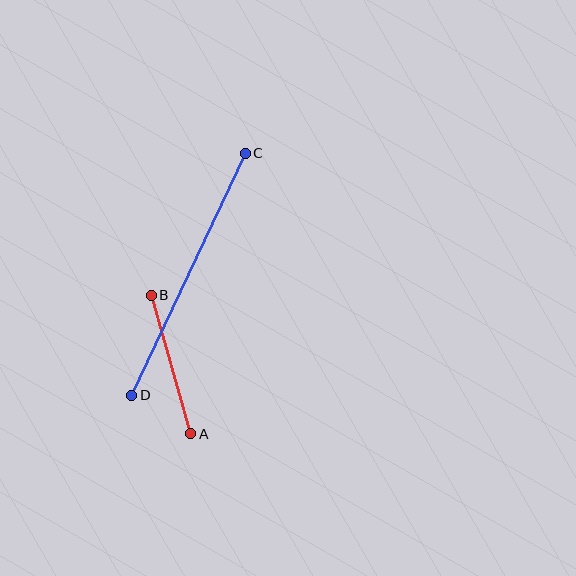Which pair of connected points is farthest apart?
Points C and D are farthest apart.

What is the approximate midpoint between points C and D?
The midpoint is at approximately (188, 274) pixels.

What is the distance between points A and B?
The distance is approximately 144 pixels.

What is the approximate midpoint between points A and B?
The midpoint is at approximately (171, 364) pixels.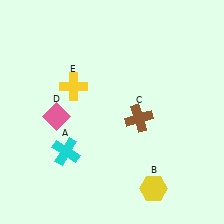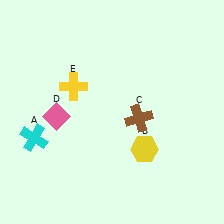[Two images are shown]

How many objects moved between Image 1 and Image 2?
2 objects moved between the two images.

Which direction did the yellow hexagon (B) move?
The yellow hexagon (B) moved up.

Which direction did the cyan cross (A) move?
The cyan cross (A) moved left.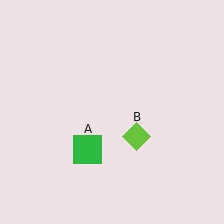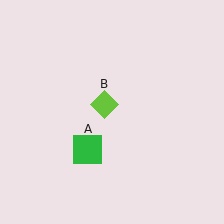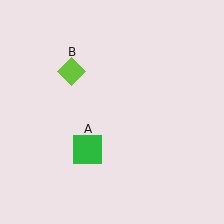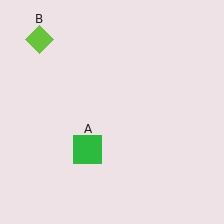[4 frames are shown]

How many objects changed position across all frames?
1 object changed position: lime diamond (object B).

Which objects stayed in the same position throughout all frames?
Green square (object A) remained stationary.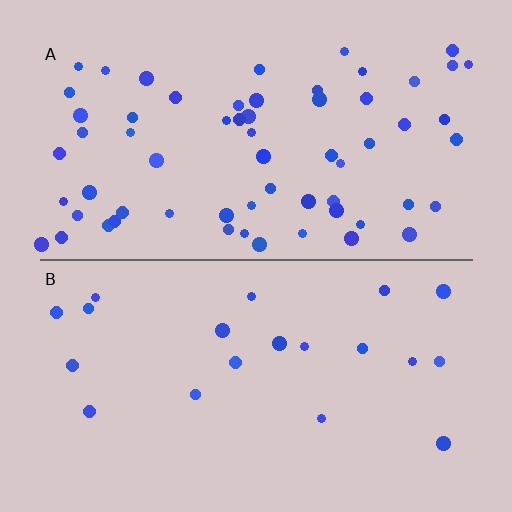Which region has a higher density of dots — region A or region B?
A (the top).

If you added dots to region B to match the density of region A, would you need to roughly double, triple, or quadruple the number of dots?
Approximately triple.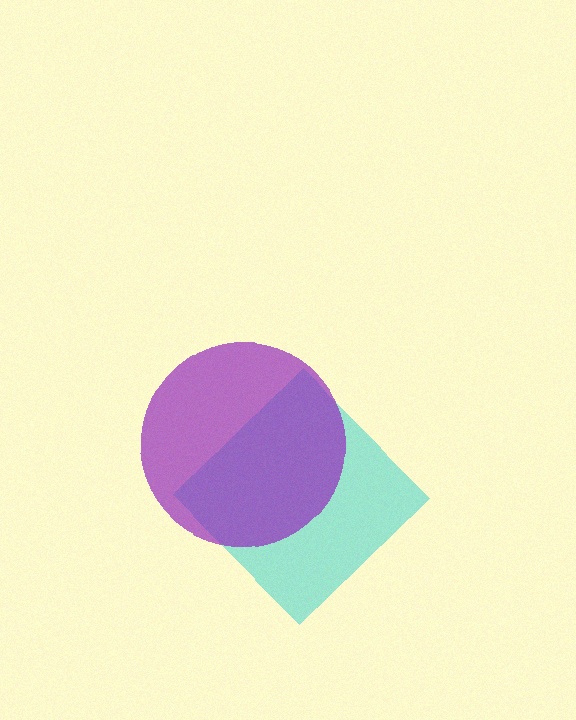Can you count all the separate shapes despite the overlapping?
Yes, there are 2 separate shapes.